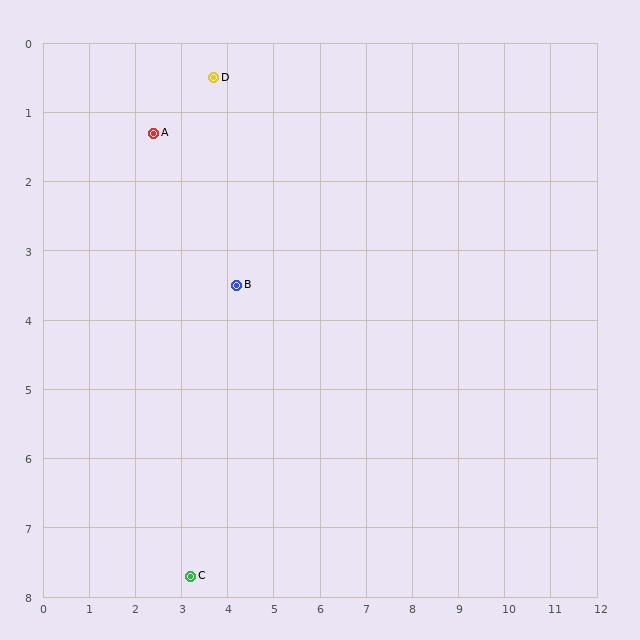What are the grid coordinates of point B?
Point B is at approximately (4.2, 3.5).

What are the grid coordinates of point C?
Point C is at approximately (3.2, 7.7).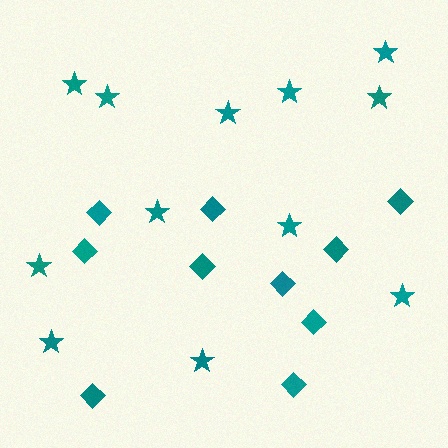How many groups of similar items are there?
There are 2 groups: one group of diamonds (10) and one group of stars (12).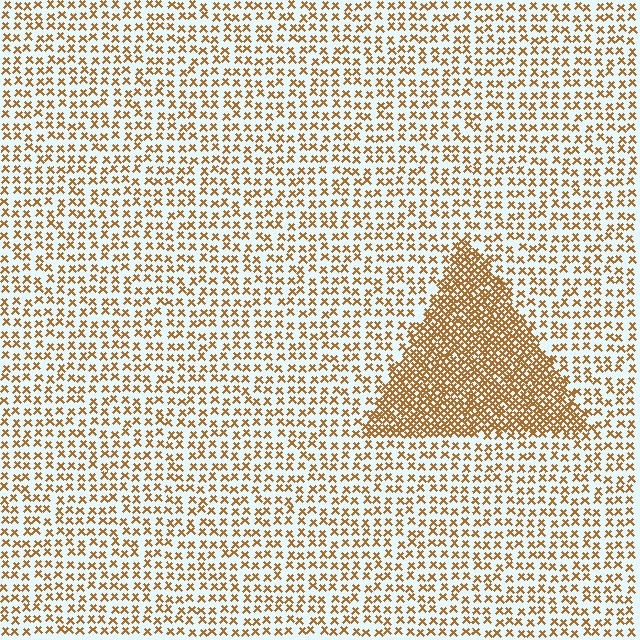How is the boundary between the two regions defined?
The boundary is defined by a change in element density (approximately 2.6x ratio). All elements are the same color, size, and shape.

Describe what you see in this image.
The image contains small brown elements arranged at two different densities. A triangle-shaped region is visible where the elements are more densely packed than the surrounding area.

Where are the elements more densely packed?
The elements are more densely packed inside the triangle boundary.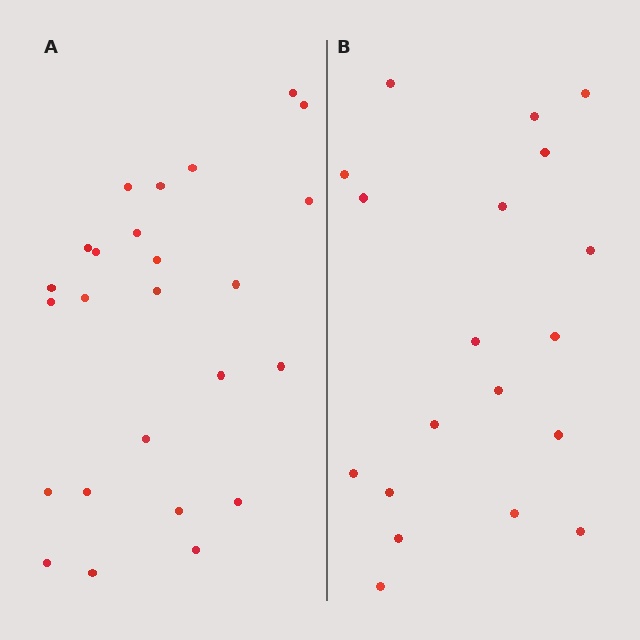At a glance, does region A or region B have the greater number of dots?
Region A (the left region) has more dots.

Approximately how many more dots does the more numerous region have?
Region A has about 6 more dots than region B.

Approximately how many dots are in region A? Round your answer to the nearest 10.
About 20 dots. (The exact count is 25, which rounds to 20.)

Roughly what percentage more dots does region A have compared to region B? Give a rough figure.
About 30% more.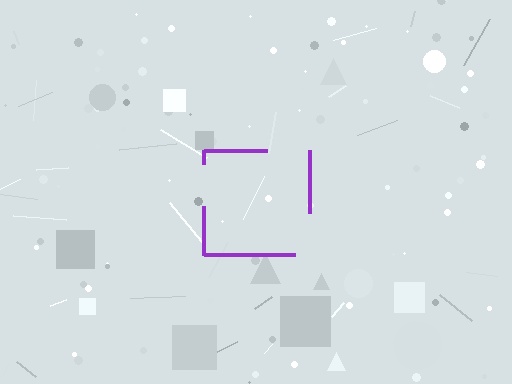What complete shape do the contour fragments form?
The contour fragments form a square.